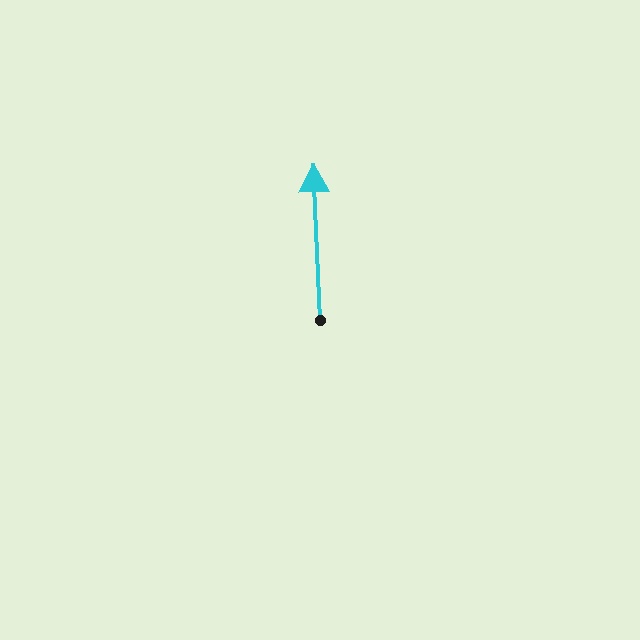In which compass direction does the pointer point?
North.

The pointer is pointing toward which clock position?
Roughly 12 o'clock.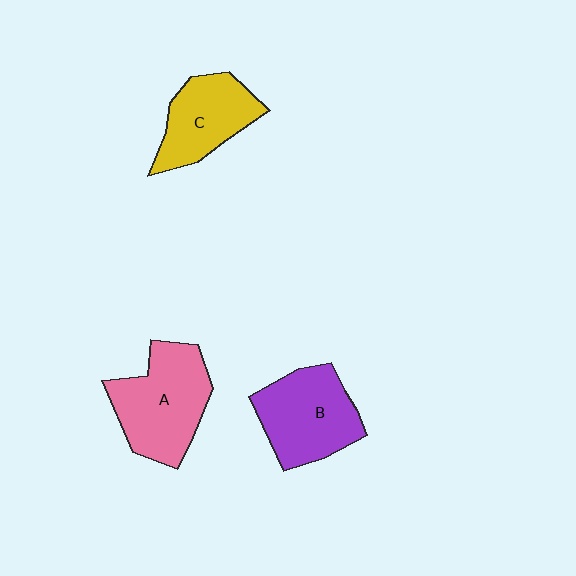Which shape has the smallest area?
Shape C (yellow).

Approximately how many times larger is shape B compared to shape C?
Approximately 1.2 times.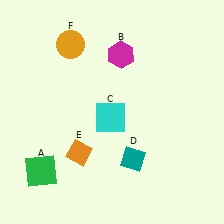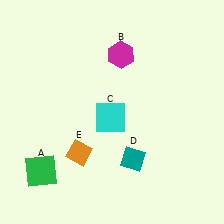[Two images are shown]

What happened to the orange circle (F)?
The orange circle (F) was removed in Image 2. It was in the top-left area of Image 1.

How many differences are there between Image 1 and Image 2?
There is 1 difference between the two images.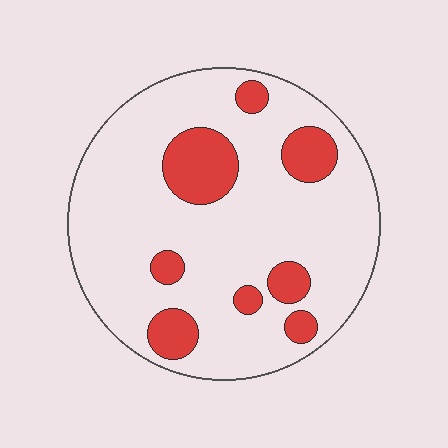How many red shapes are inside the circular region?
8.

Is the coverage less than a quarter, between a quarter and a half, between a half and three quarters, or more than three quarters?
Less than a quarter.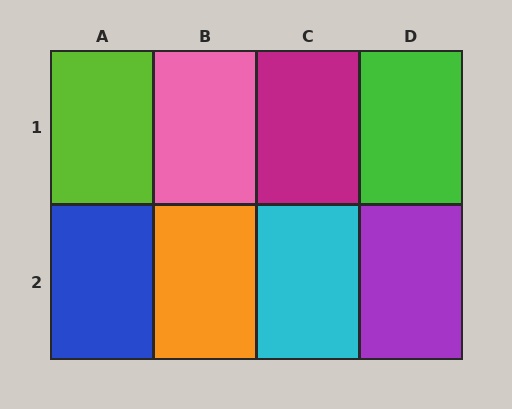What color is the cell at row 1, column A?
Lime.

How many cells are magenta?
1 cell is magenta.